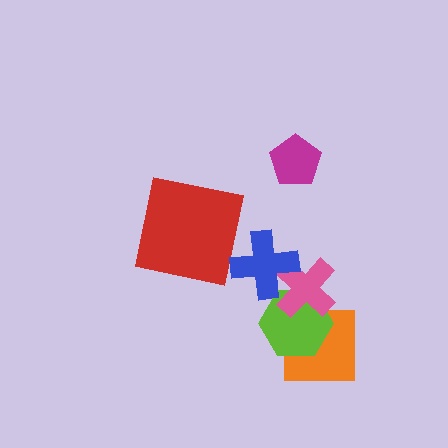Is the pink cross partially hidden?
Yes, it is partially covered by another shape.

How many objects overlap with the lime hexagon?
2 objects overlap with the lime hexagon.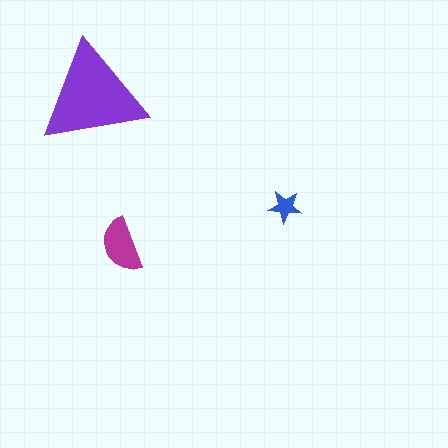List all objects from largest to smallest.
The purple triangle, the magenta semicircle, the blue star.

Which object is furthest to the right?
The blue star is rightmost.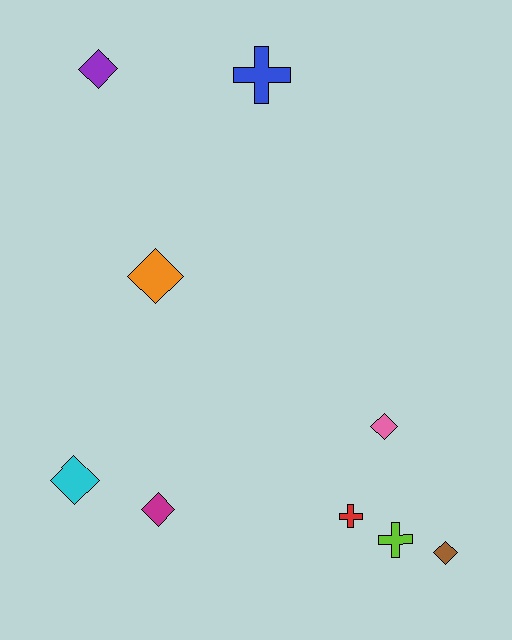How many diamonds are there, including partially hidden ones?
There are 6 diamonds.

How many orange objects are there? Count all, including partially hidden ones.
There is 1 orange object.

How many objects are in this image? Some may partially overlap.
There are 9 objects.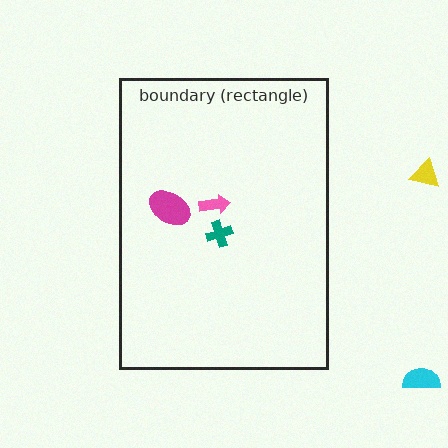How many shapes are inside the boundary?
3 inside, 2 outside.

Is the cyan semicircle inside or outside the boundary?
Outside.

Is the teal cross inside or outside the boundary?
Inside.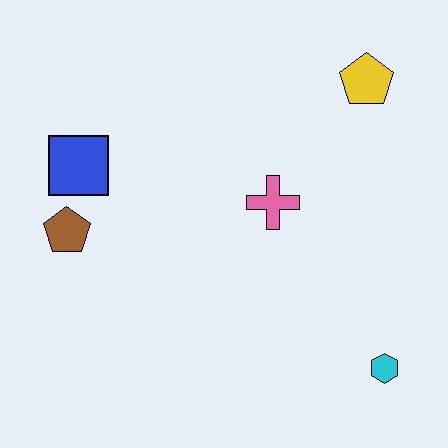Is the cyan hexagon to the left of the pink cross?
No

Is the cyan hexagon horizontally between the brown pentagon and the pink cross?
No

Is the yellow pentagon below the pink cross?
No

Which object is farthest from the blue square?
The cyan hexagon is farthest from the blue square.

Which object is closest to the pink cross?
The yellow pentagon is closest to the pink cross.